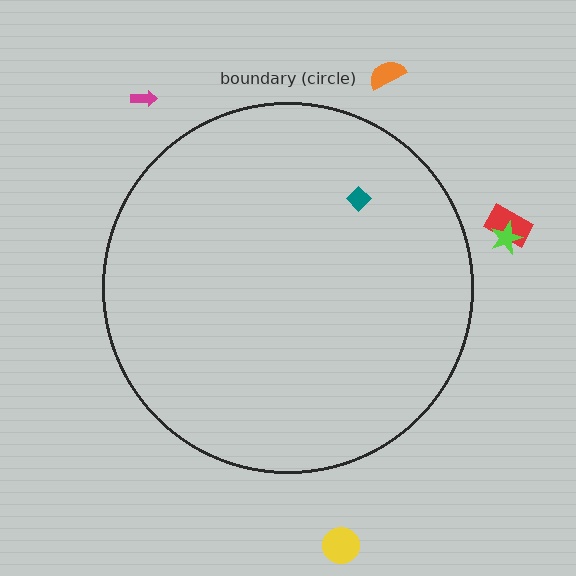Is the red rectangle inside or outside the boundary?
Outside.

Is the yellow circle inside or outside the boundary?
Outside.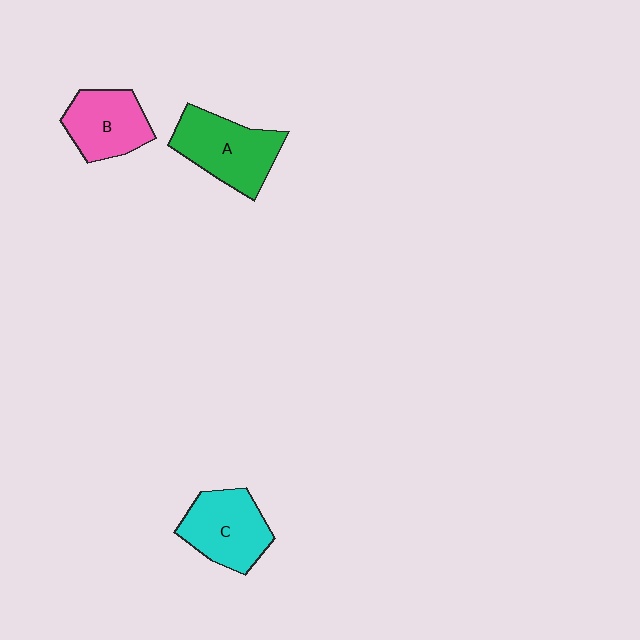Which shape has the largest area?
Shape A (green).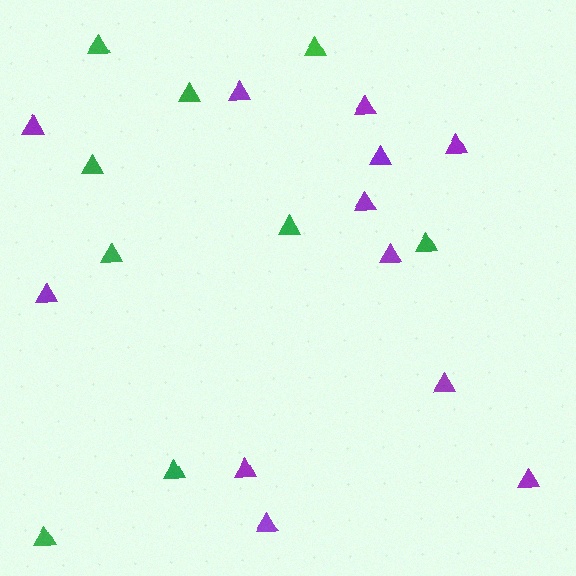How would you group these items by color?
There are 2 groups: one group of purple triangles (12) and one group of green triangles (9).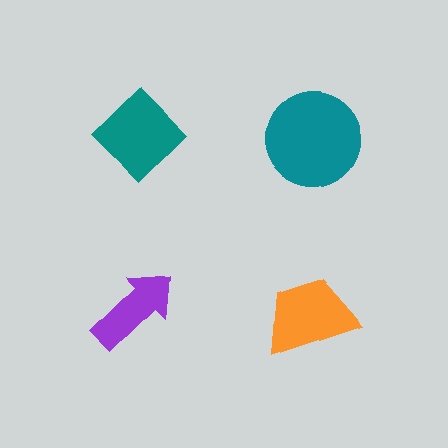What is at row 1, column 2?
A teal circle.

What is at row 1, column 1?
A teal diamond.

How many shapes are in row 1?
2 shapes.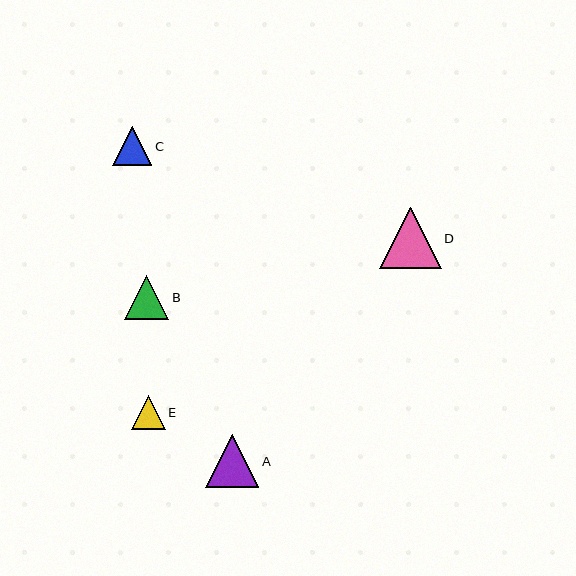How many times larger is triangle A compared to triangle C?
Triangle A is approximately 1.4 times the size of triangle C.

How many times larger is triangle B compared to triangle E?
Triangle B is approximately 1.3 times the size of triangle E.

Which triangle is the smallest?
Triangle E is the smallest with a size of approximately 34 pixels.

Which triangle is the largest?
Triangle D is the largest with a size of approximately 61 pixels.